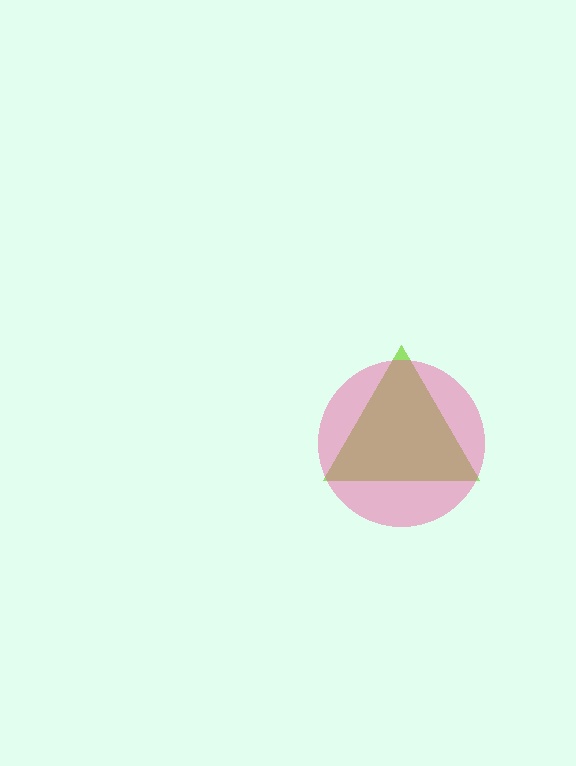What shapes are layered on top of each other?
The layered shapes are: a lime triangle, a pink circle.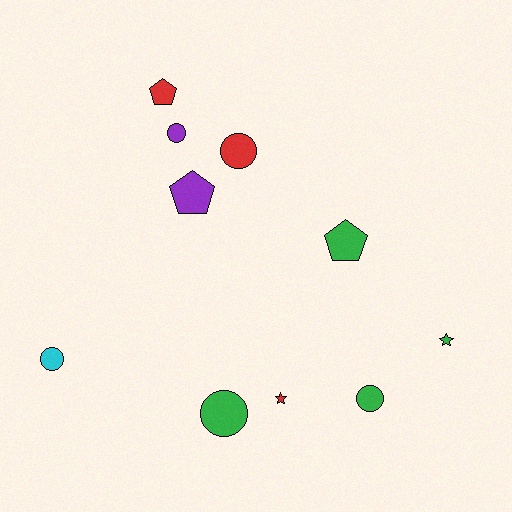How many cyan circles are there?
There is 1 cyan circle.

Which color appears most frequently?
Green, with 4 objects.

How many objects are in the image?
There are 10 objects.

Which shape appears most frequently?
Circle, with 5 objects.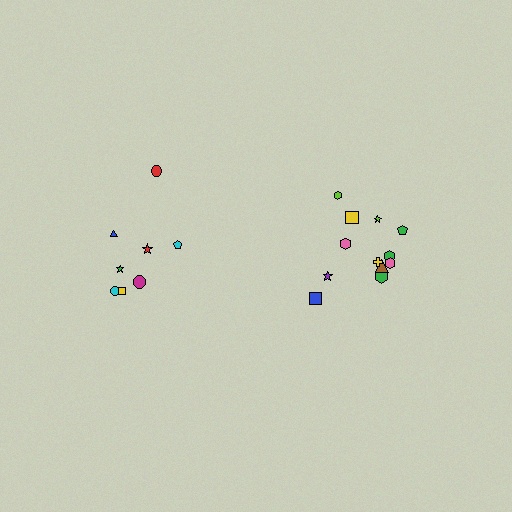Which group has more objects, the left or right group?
The right group.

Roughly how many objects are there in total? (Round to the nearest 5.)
Roughly 20 objects in total.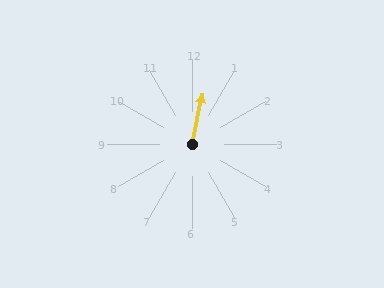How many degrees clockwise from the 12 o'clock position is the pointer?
Approximately 12 degrees.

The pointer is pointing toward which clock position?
Roughly 12 o'clock.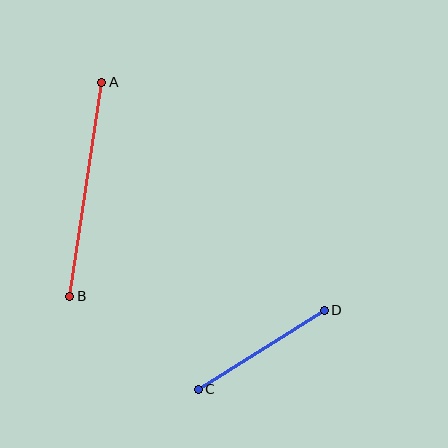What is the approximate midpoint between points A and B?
The midpoint is at approximately (86, 189) pixels.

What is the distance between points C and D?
The distance is approximately 149 pixels.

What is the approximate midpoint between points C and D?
The midpoint is at approximately (261, 350) pixels.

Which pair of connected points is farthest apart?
Points A and B are farthest apart.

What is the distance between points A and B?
The distance is approximately 217 pixels.